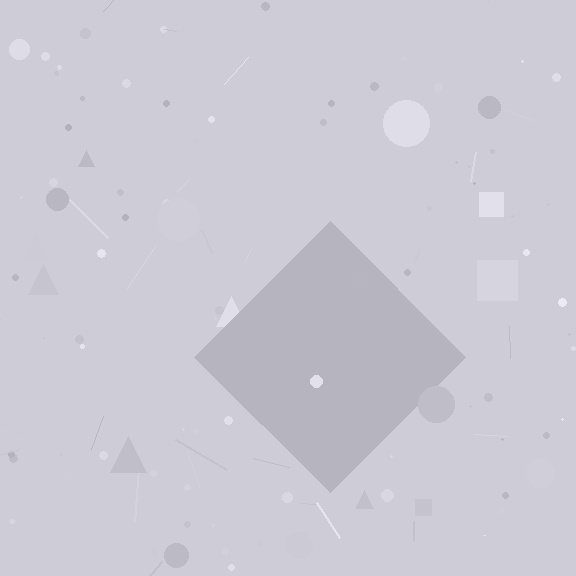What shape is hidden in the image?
A diamond is hidden in the image.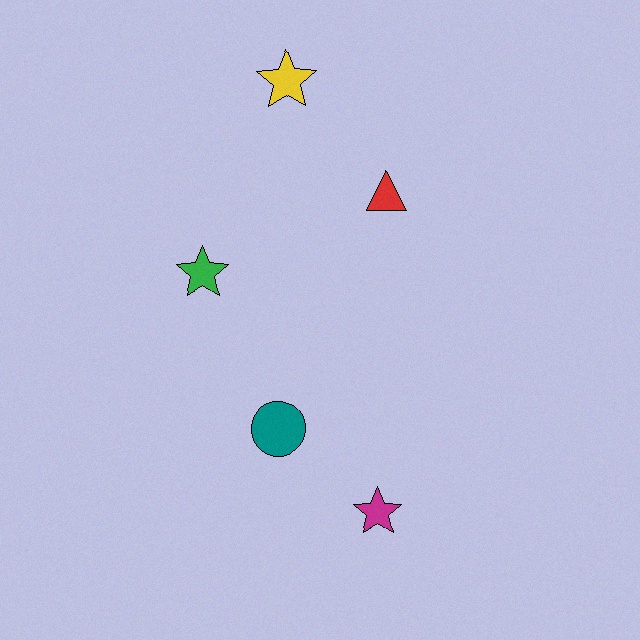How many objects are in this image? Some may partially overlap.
There are 5 objects.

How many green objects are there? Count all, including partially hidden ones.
There is 1 green object.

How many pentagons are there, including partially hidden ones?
There are no pentagons.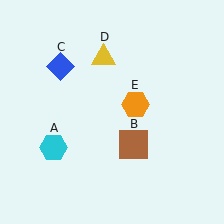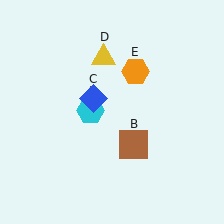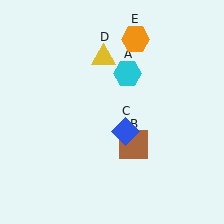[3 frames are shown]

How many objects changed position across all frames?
3 objects changed position: cyan hexagon (object A), blue diamond (object C), orange hexagon (object E).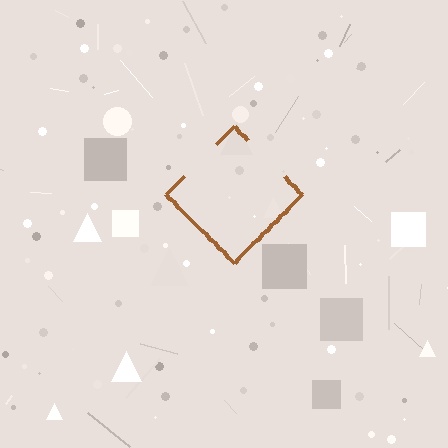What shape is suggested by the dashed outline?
The dashed outline suggests a diamond.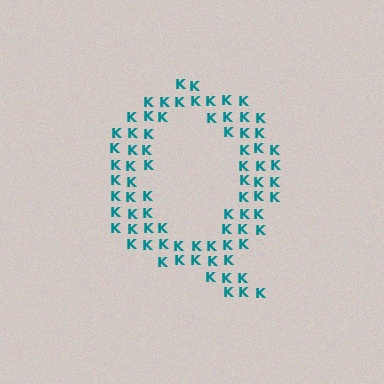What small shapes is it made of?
It is made of small letter K's.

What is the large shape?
The large shape is the letter Q.